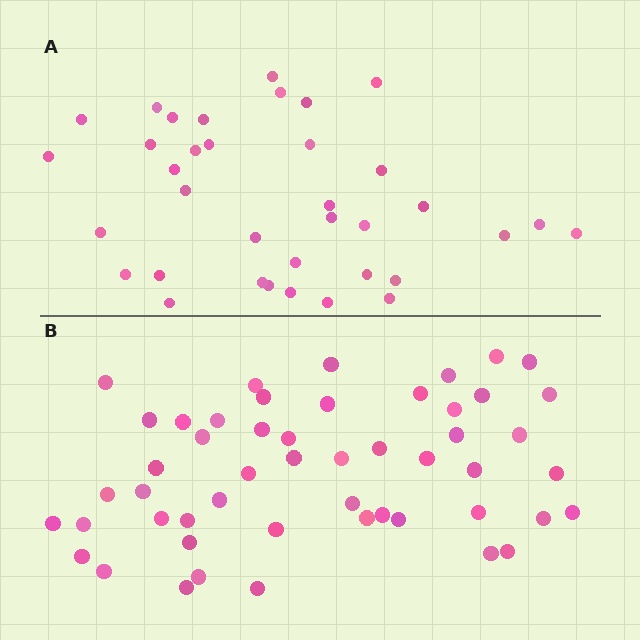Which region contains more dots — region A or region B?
Region B (the bottom region) has more dots.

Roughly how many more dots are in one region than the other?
Region B has approximately 15 more dots than region A.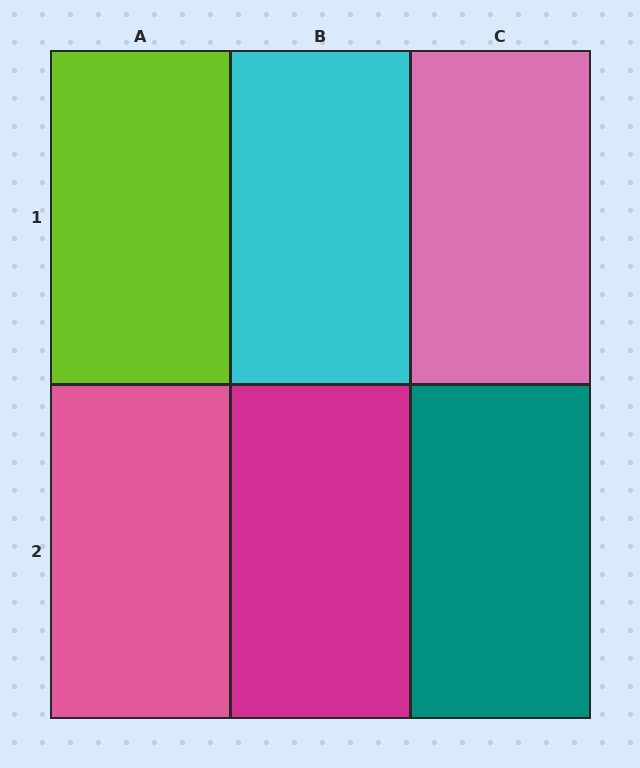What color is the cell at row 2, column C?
Teal.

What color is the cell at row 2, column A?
Pink.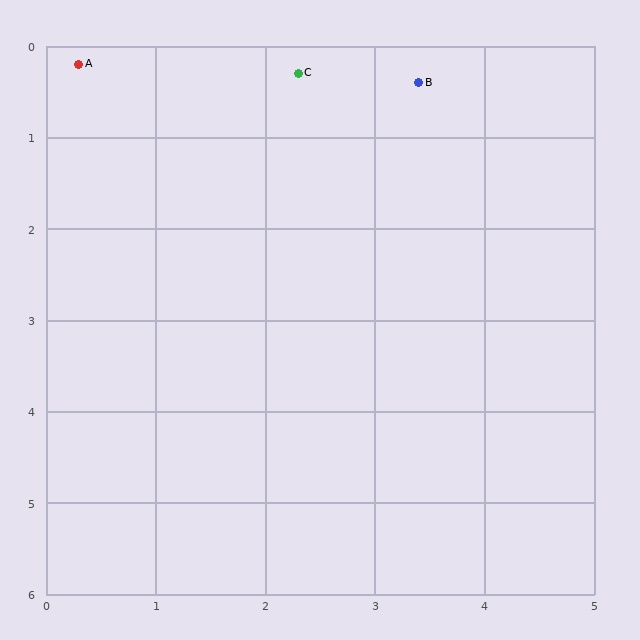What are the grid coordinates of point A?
Point A is at approximately (0.3, 0.2).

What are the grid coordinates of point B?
Point B is at approximately (3.4, 0.4).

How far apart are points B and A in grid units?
Points B and A are about 3.1 grid units apart.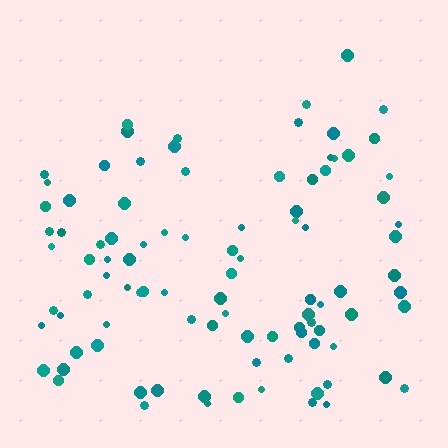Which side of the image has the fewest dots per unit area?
The top.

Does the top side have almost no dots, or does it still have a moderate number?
Still a moderate number, just noticeably fewer than the bottom.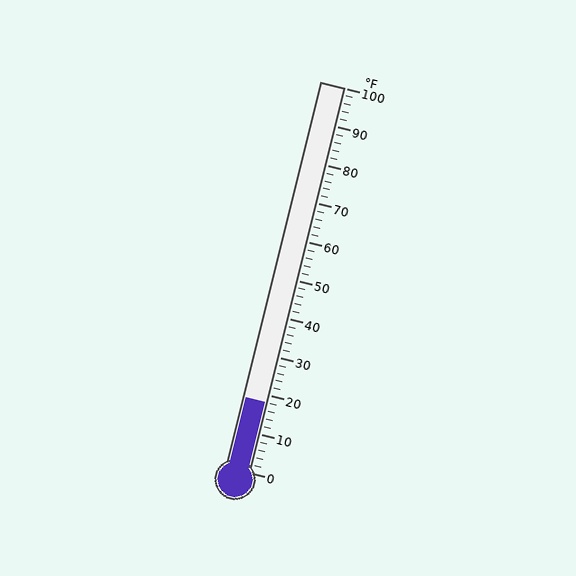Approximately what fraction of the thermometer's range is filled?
The thermometer is filled to approximately 20% of its range.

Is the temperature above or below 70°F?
The temperature is below 70°F.